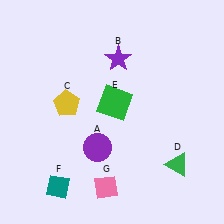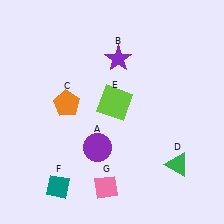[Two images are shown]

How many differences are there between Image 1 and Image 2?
There are 2 differences between the two images.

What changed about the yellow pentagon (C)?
In Image 1, C is yellow. In Image 2, it changed to orange.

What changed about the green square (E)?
In Image 1, E is green. In Image 2, it changed to lime.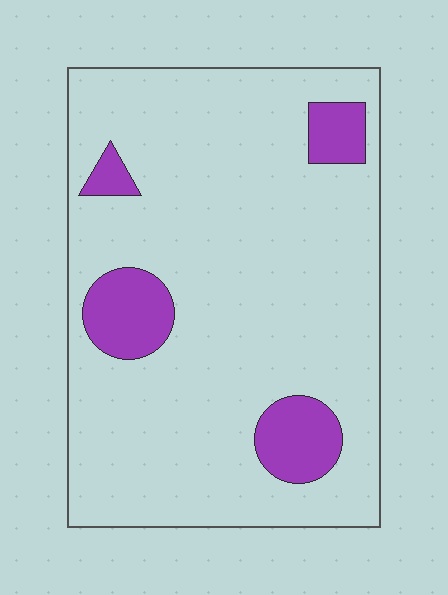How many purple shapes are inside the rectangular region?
4.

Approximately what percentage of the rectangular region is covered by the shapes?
Approximately 15%.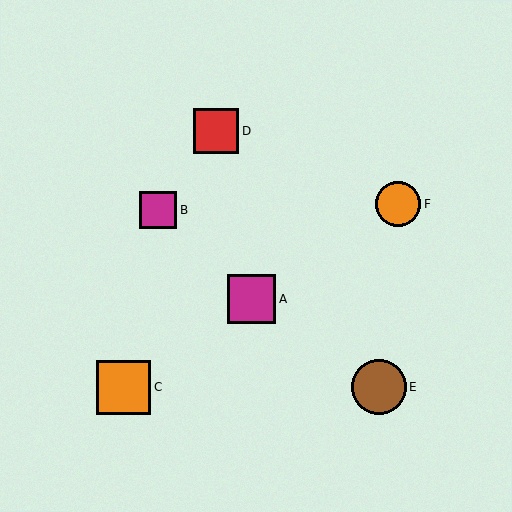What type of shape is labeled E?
Shape E is a brown circle.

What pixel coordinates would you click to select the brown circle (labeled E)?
Click at (379, 387) to select the brown circle E.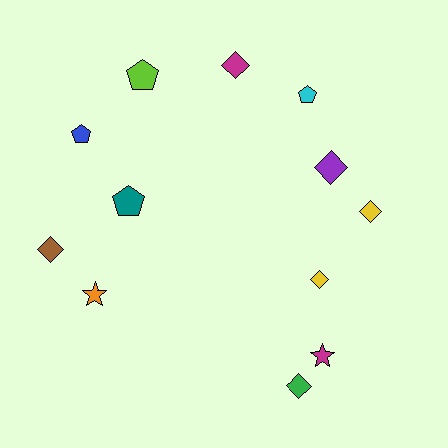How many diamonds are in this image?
There are 6 diamonds.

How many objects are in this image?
There are 12 objects.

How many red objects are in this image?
There are no red objects.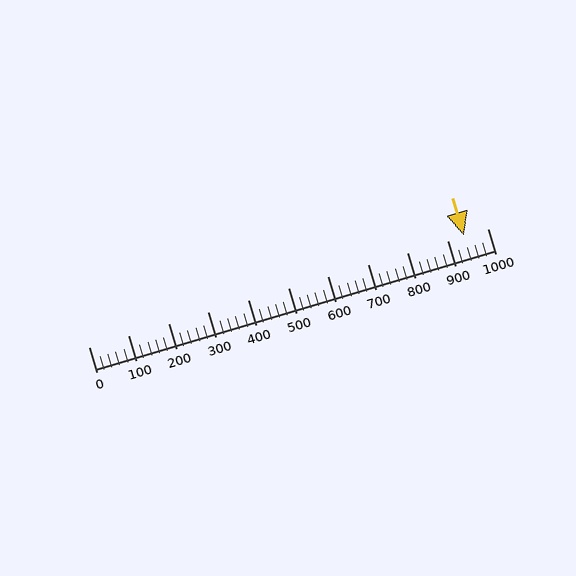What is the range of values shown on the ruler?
The ruler shows values from 0 to 1000.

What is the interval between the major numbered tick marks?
The major tick marks are spaced 100 units apart.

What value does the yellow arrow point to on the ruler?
The yellow arrow points to approximately 940.